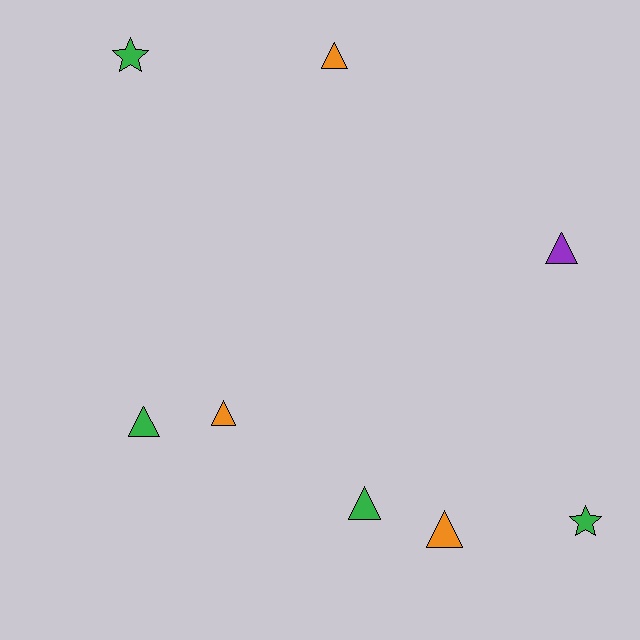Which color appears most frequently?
Green, with 4 objects.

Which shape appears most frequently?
Triangle, with 6 objects.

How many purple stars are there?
There are no purple stars.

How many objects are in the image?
There are 8 objects.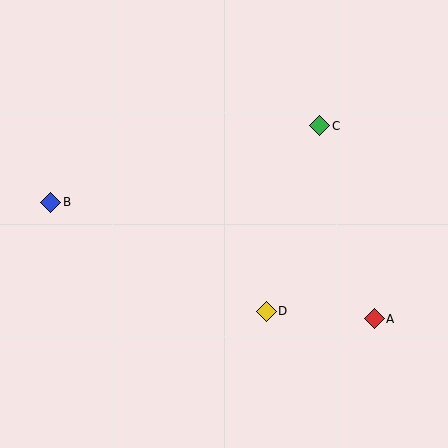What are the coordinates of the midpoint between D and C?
The midpoint between D and C is at (293, 219).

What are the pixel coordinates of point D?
Point D is at (266, 311).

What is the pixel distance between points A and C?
The distance between A and C is 201 pixels.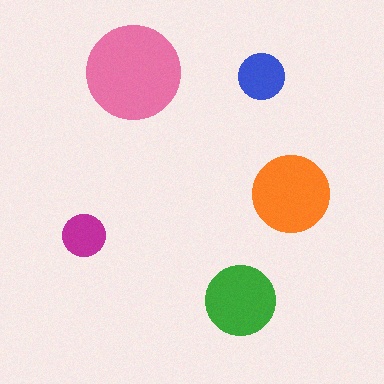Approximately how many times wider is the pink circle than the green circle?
About 1.5 times wider.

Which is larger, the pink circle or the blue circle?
The pink one.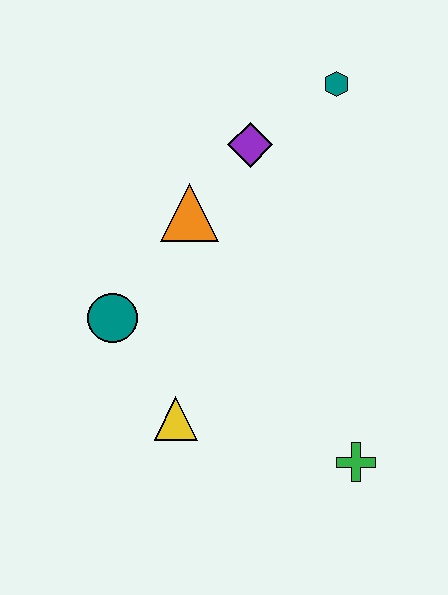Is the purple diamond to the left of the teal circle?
No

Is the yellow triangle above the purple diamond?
No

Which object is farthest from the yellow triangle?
The teal hexagon is farthest from the yellow triangle.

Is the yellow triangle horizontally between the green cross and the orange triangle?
No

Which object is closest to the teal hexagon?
The purple diamond is closest to the teal hexagon.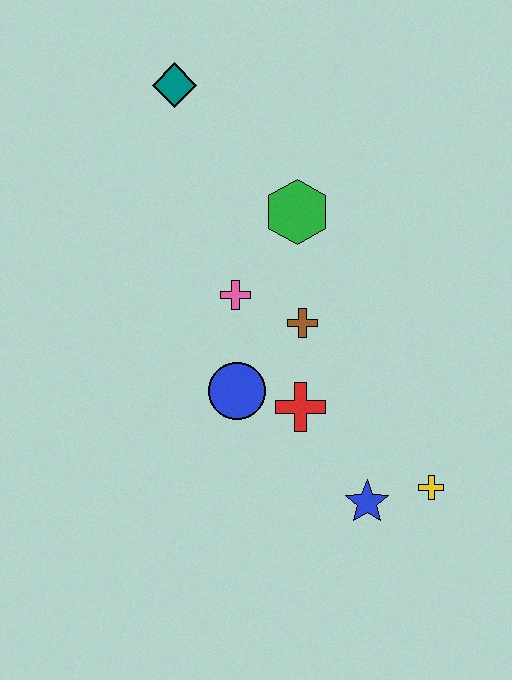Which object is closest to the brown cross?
The pink cross is closest to the brown cross.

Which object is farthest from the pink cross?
The yellow cross is farthest from the pink cross.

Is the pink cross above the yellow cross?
Yes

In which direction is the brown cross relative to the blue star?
The brown cross is above the blue star.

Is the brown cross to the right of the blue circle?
Yes